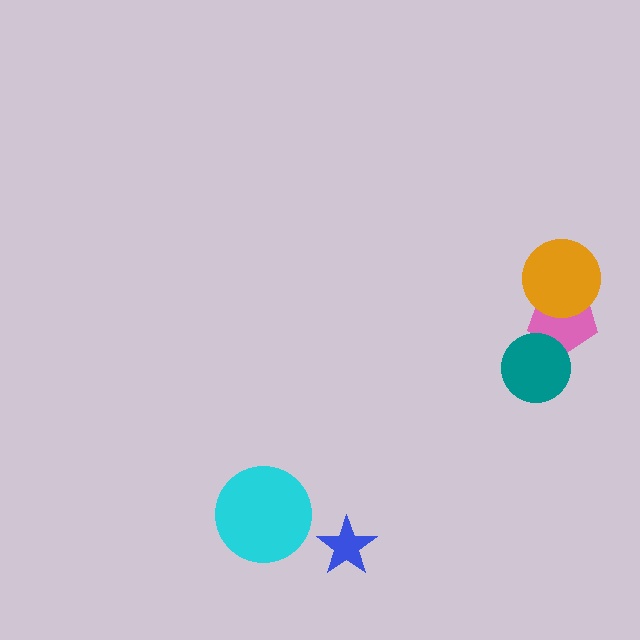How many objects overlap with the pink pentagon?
2 objects overlap with the pink pentagon.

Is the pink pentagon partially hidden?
Yes, it is partially covered by another shape.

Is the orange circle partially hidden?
No, no other shape covers it.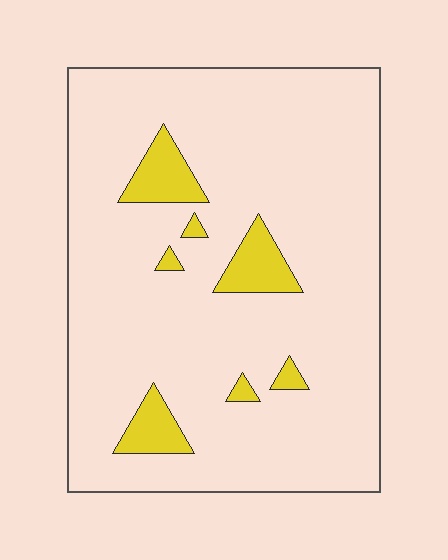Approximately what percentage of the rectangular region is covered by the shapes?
Approximately 10%.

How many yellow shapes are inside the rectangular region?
7.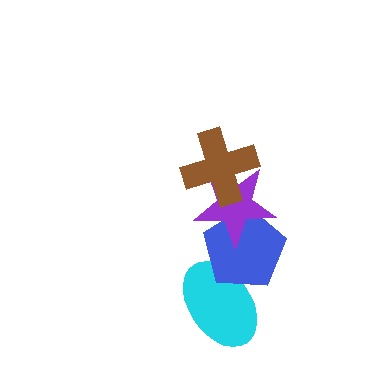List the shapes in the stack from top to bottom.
From top to bottom: the brown cross, the purple star, the blue pentagon, the cyan ellipse.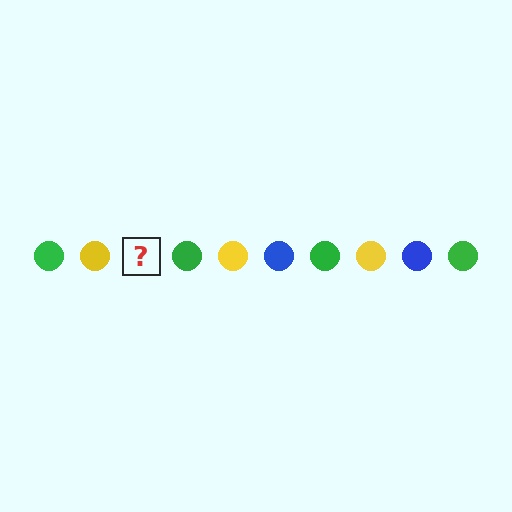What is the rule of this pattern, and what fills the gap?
The rule is that the pattern cycles through green, yellow, blue circles. The gap should be filled with a blue circle.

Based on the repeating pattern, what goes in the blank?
The blank should be a blue circle.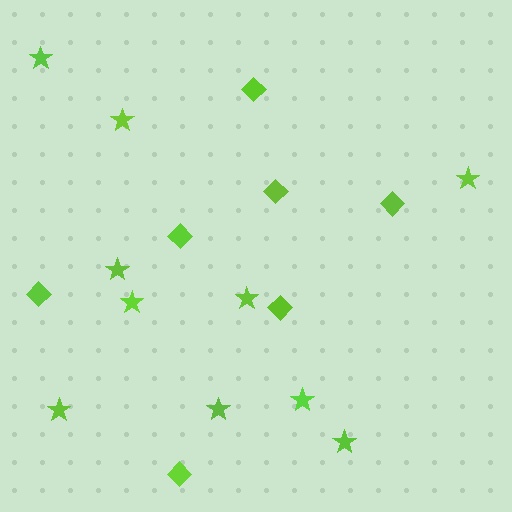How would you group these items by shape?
There are 2 groups: one group of stars (10) and one group of diamonds (7).